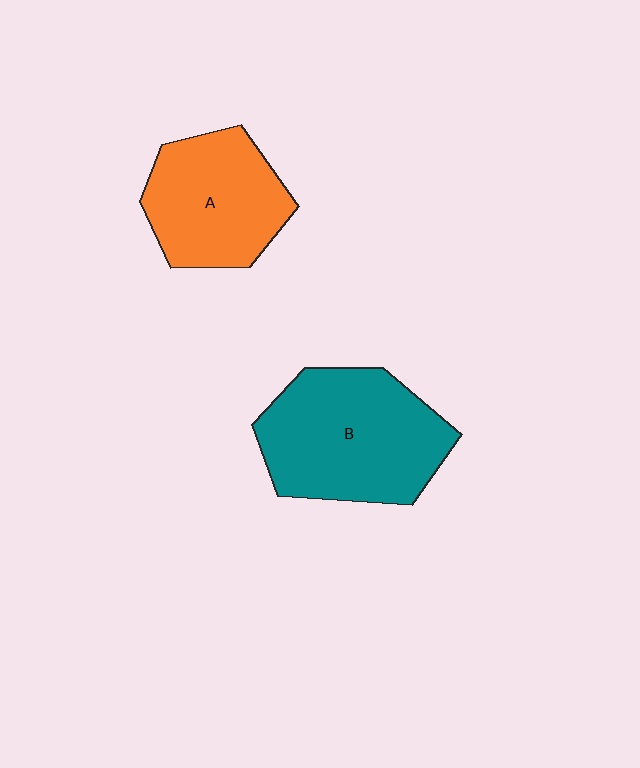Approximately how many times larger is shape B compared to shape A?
Approximately 1.3 times.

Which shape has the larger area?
Shape B (teal).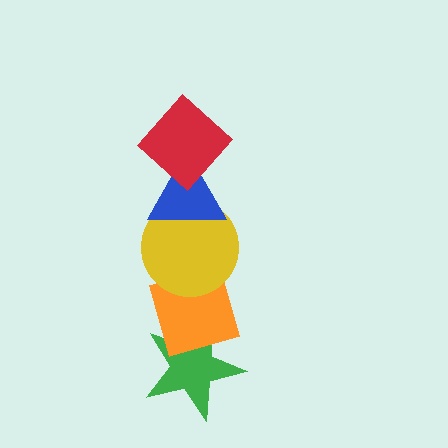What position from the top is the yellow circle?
The yellow circle is 3rd from the top.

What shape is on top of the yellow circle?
The blue triangle is on top of the yellow circle.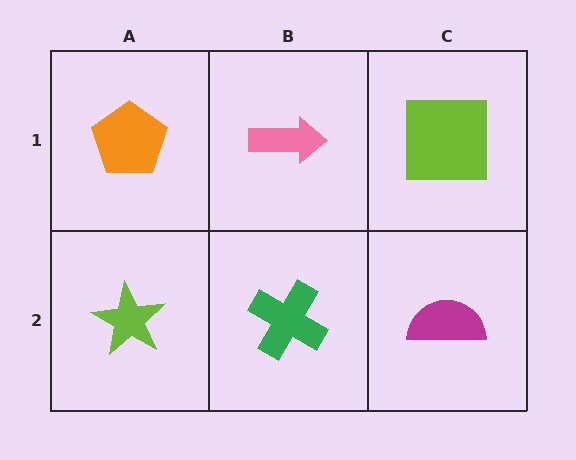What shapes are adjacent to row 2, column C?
A lime square (row 1, column C), a green cross (row 2, column B).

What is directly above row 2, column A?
An orange pentagon.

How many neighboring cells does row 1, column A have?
2.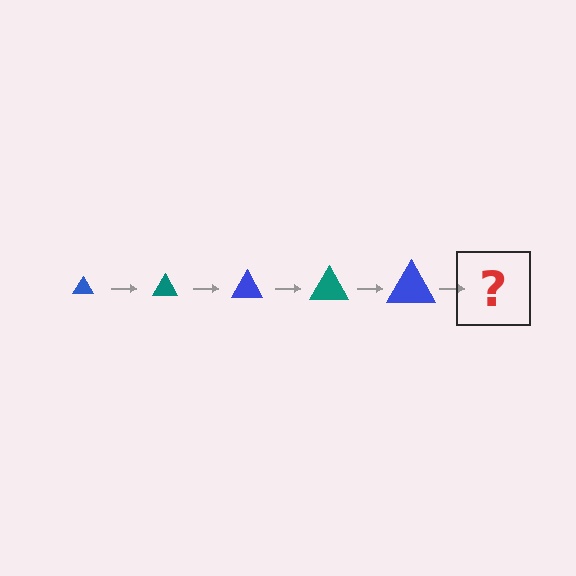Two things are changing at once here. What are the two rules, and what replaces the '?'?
The two rules are that the triangle grows larger each step and the color cycles through blue and teal. The '?' should be a teal triangle, larger than the previous one.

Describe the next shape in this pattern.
It should be a teal triangle, larger than the previous one.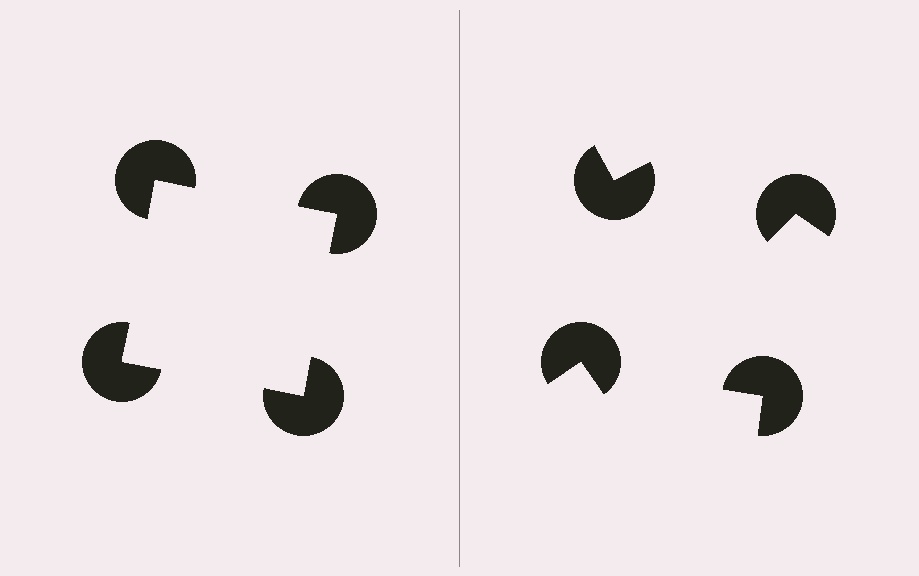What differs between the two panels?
The pac-man discs are positioned identically on both sides; only the wedge orientations differ. On the left they align to a square; on the right they are misaligned.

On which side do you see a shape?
An illusory square appears on the left side. On the right side the wedge cuts are rotated, so no coherent shape forms.